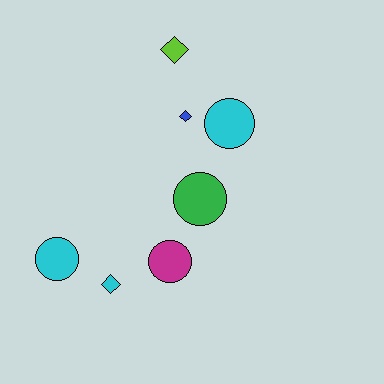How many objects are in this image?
There are 7 objects.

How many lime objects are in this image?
There is 1 lime object.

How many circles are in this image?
There are 4 circles.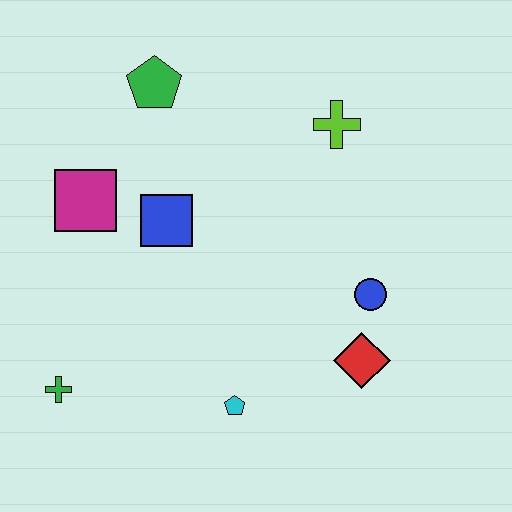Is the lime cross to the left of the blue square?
No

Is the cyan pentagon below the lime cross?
Yes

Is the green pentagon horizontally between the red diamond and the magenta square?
Yes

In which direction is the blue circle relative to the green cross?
The blue circle is to the right of the green cross.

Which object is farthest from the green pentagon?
The red diamond is farthest from the green pentagon.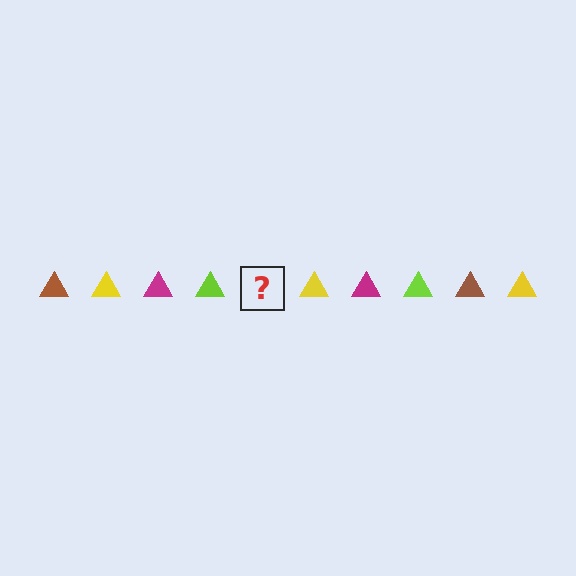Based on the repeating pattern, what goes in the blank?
The blank should be a brown triangle.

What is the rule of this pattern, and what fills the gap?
The rule is that the pattern cycles through brown, yellow, magenta, lime triangles. The gap should be filled with a brown triangle.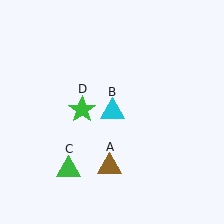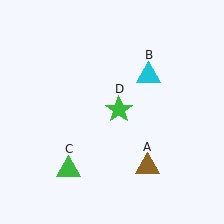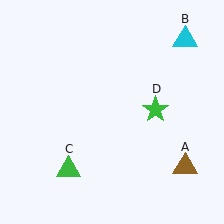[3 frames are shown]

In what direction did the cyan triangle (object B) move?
The cyan triangle (object B) moved up and to the right.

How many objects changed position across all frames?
3 objects changed position: brown triangle (object A), cyan triangle (object B), green star (object D).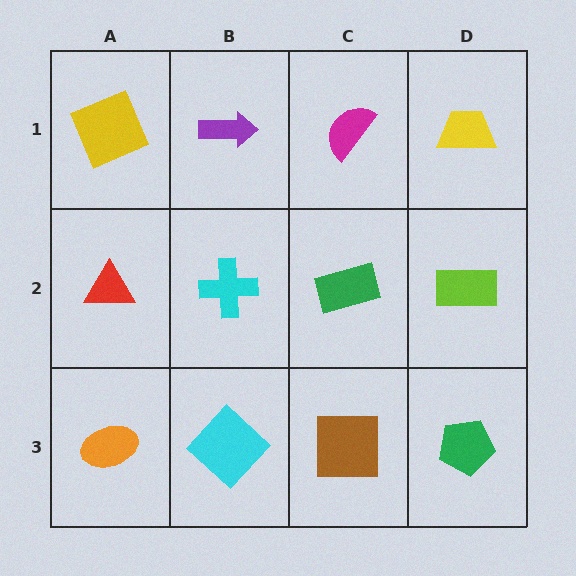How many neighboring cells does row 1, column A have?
2.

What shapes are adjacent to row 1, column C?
A green rectangle (row 2, column C), a purple arrow (row 1, column B), a yellow trapezoid (row 1, column D).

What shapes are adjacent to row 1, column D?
A lime rectangle (row 2, column D), a magenta semicircle (row 1, column C).